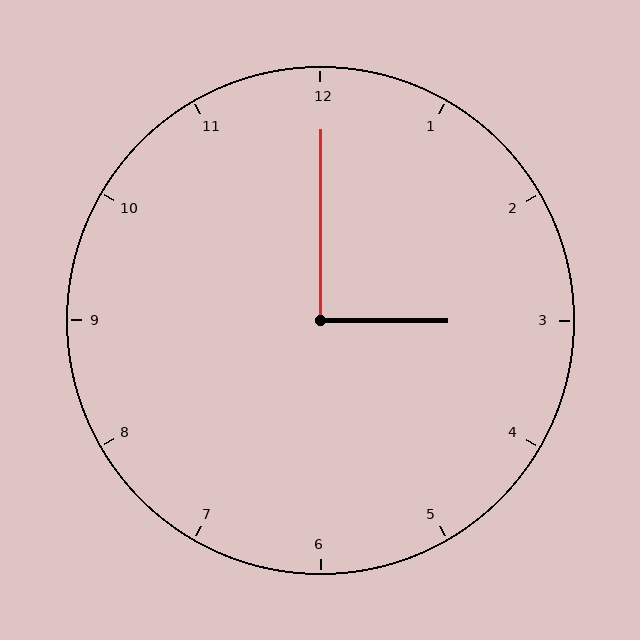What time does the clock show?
3:00.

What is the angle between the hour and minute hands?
Approximately 90 degrees.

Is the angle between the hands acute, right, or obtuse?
It is right.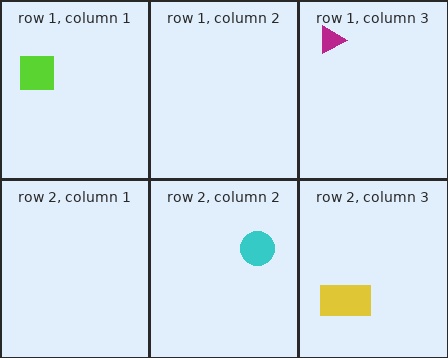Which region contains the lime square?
The row 1, column 1 region.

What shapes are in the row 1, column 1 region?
The lime square.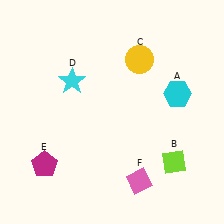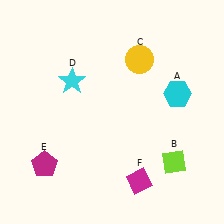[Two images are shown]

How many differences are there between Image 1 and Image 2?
There is 1 difference between the two images.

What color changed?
The diamond (F) changed from pink in Image 1 to magenta in Image 2.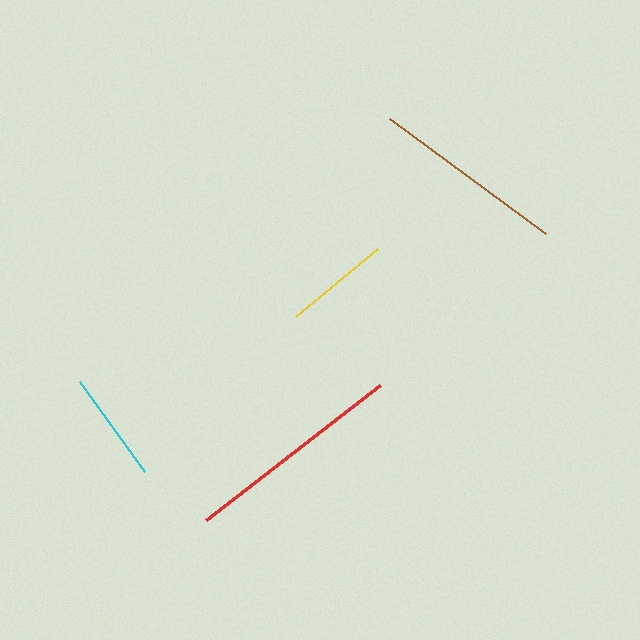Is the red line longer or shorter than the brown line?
The red line is longer than the brown line.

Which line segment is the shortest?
The yellow line is the shortest at approximately 107 pixels.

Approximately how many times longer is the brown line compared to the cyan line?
The brown line is approximately 1.8 times the length of the cyan line.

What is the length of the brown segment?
The brown segment is approximately 194 pixels long.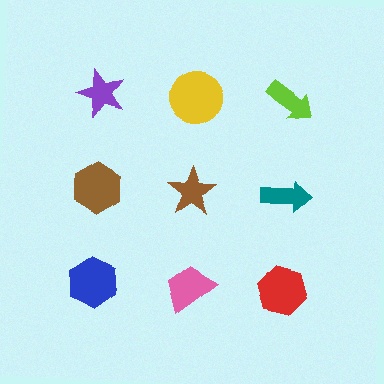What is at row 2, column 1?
A brown hexagon.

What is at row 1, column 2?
A yellow circle.